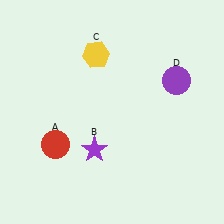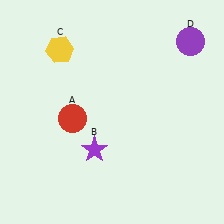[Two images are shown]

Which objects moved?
The objects that moved are: the red circle (A), the yellow hexagon (C), the purple circle (D).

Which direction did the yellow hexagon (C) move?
The yellow hexagon (C) moved left.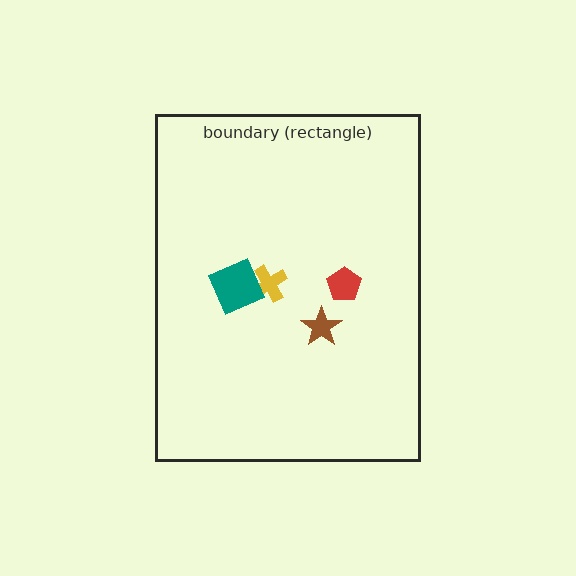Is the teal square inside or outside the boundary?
Inside.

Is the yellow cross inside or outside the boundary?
Inside.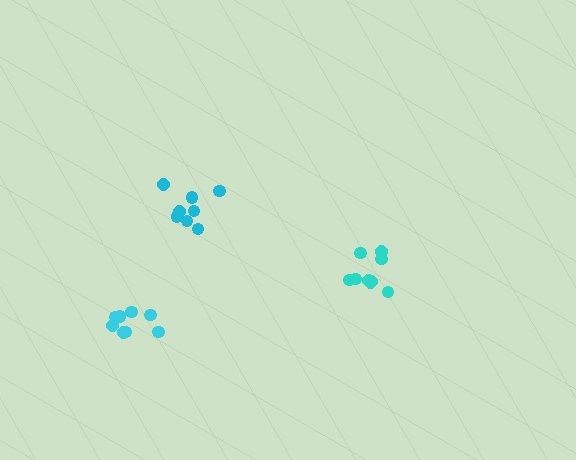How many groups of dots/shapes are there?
There are 3 groups.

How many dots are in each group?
Group 1: 8 dots, Group 2: 9 dots, Group 3: 8 dots (25 total).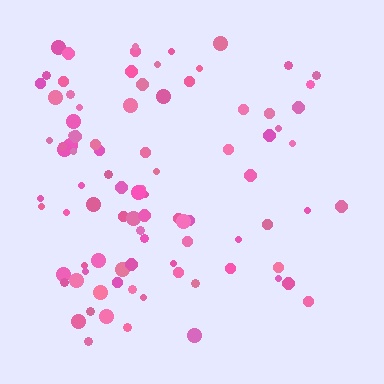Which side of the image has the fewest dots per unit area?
The right.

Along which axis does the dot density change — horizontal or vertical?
Horizontal.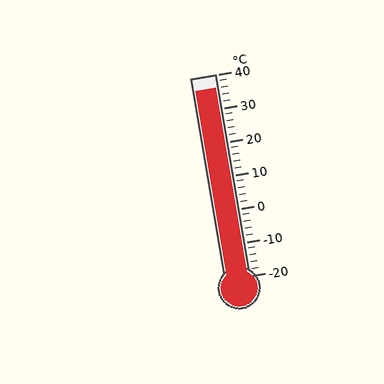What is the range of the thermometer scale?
The thermometer scale ranges from -20°C to 40°C.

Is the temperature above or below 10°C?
The temperature is above 10°C.